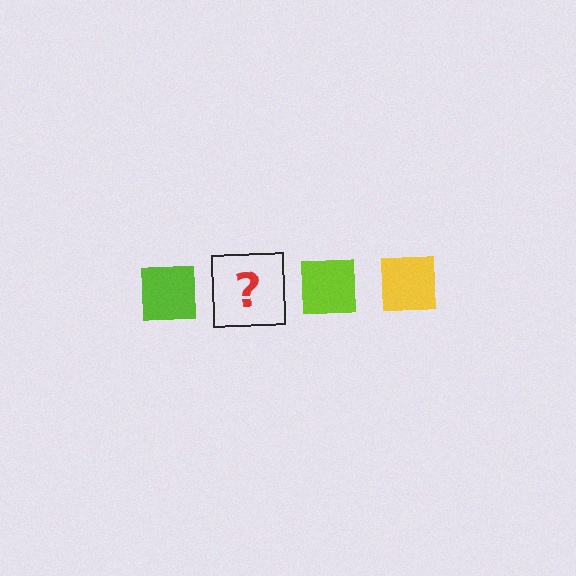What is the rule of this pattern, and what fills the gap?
The rule is that the pattern cycles through lime, yellow squares. The gap should be filled with a yellow square.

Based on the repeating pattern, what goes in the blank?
The blank should be a yellow square.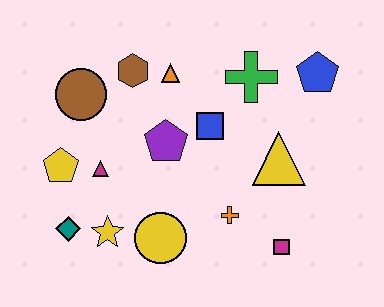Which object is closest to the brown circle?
The brown hexagon is closest to the brown circle.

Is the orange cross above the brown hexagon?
No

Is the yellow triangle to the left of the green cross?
No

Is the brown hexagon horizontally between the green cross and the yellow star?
Yes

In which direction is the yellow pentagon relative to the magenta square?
The yellow pentagon is to the left of the magenta square.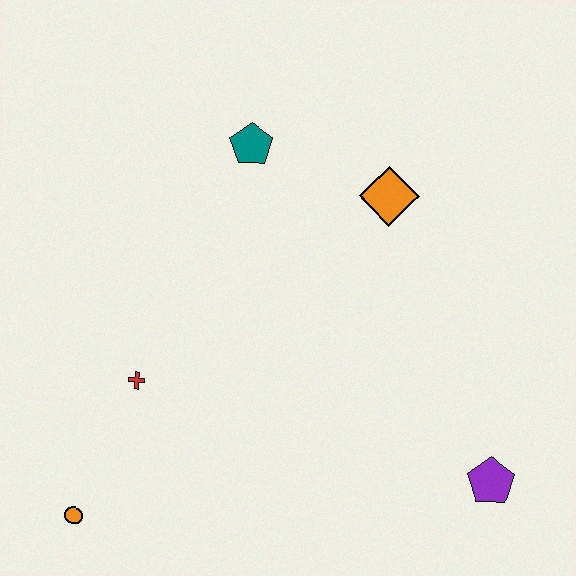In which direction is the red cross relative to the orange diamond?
The red cross is to the left of the orange diamond.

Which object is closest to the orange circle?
The red cross is closest to the orange circle.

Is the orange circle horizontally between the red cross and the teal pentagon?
No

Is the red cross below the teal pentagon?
Yes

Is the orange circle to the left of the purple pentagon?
Yes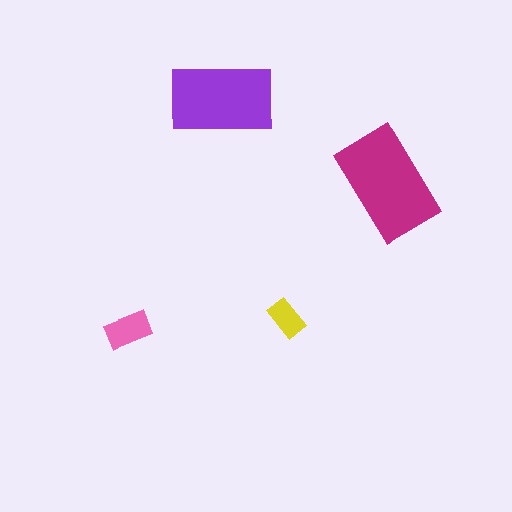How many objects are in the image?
There are 4 objects in the image.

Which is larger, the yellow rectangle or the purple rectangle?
The purple one.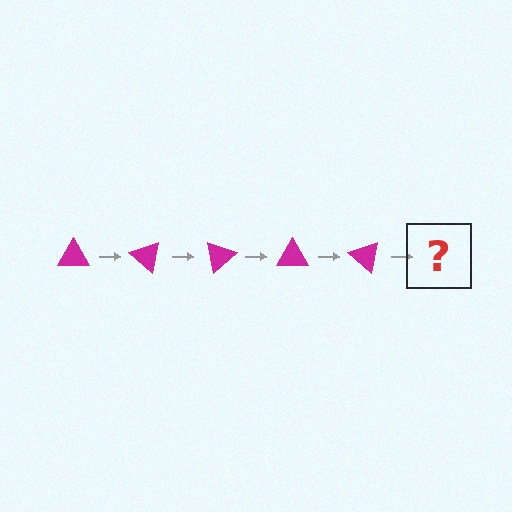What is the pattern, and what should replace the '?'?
The pattern is that the triangle rotates 40 degrees each step. The '?' should be a magenta triangle rotated 200 degrees.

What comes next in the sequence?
The next element should be a magenta triangle rotated 200 degrees.